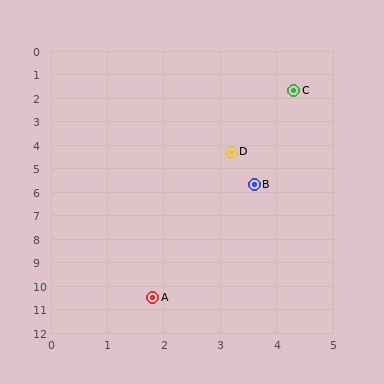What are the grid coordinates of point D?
Point D is at approximately (3.2, 4.3).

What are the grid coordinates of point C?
Point C is at approximately (4.3, 1.7).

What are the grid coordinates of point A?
Point A is at approximately (1.8, 10.5).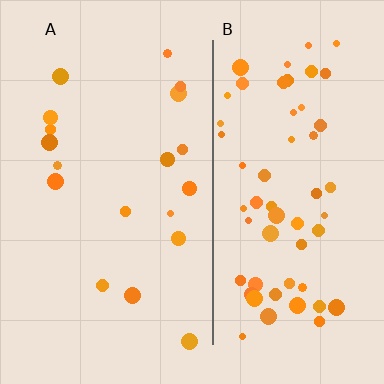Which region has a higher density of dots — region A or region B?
B (the right).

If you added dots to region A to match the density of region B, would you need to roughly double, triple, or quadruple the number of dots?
Approximately triple.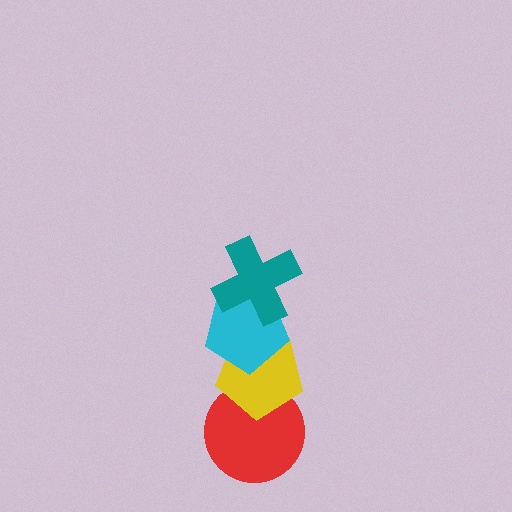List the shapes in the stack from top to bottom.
From top to bottom: the teal cross, the cyan pentagon, the yellow pentagon, the red circle.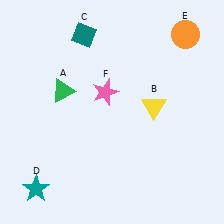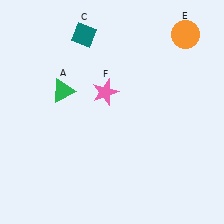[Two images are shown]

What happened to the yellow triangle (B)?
The yellow triangle (B) was removed in Image 2. It was in the top-right area of Image 1.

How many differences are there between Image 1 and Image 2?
There are 2 differences between the two images.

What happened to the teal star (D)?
The teal star (D) was removed in Image 2. It was in the bottom-left area of Image 1.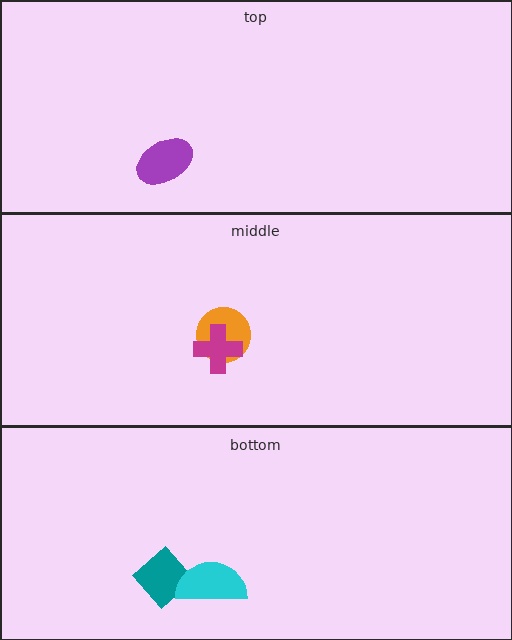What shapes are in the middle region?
The orange circle, the magenta cross.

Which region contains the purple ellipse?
The top region.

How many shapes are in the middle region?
2.